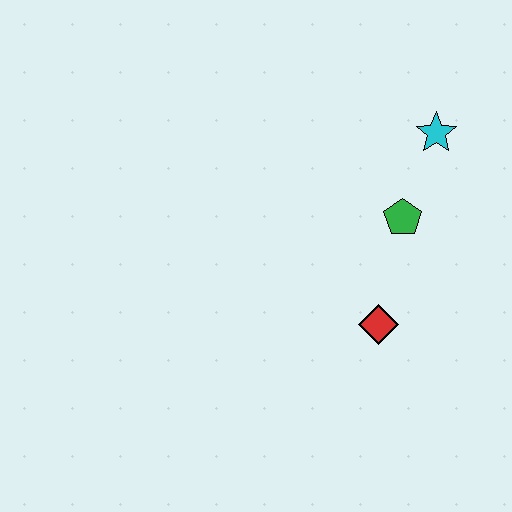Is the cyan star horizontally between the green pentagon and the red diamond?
No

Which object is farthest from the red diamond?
The cyan star is farthest from the red diamond.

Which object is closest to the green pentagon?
The cyan star is closest to the green pentagon.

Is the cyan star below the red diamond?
No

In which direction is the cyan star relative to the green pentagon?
The cyan star is above the green pentagon.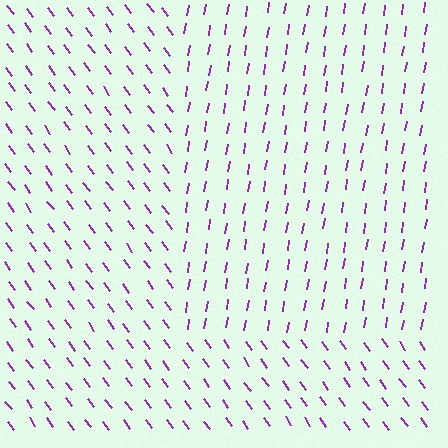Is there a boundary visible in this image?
Yes, there is a texture boundary formed by a change in line orientation.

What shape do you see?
I see a rectangle.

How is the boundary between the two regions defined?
The boundary is defined purely by a change in line orientation (approximately 45 degrees difference). All lines are the same color and thickness.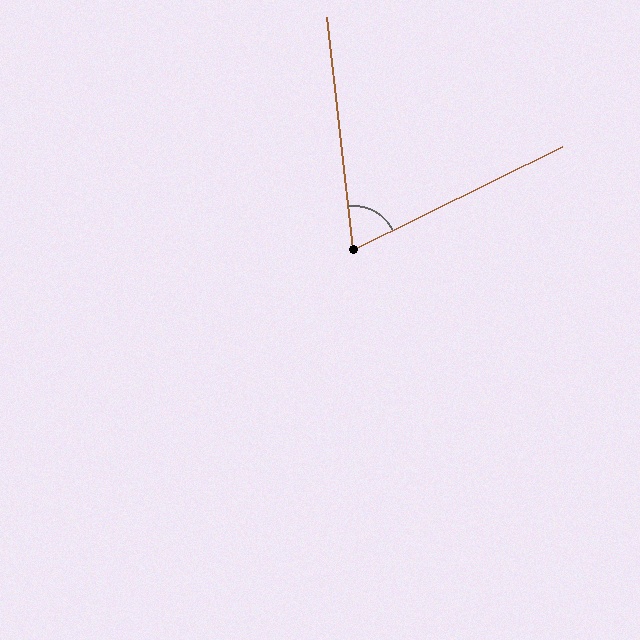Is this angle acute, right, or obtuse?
It is acute.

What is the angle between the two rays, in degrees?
Approximately 70 degrees.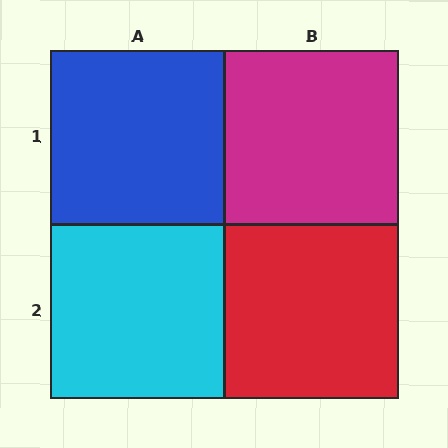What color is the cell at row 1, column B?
Magenta.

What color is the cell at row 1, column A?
Blue.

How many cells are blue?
1 cell is blue.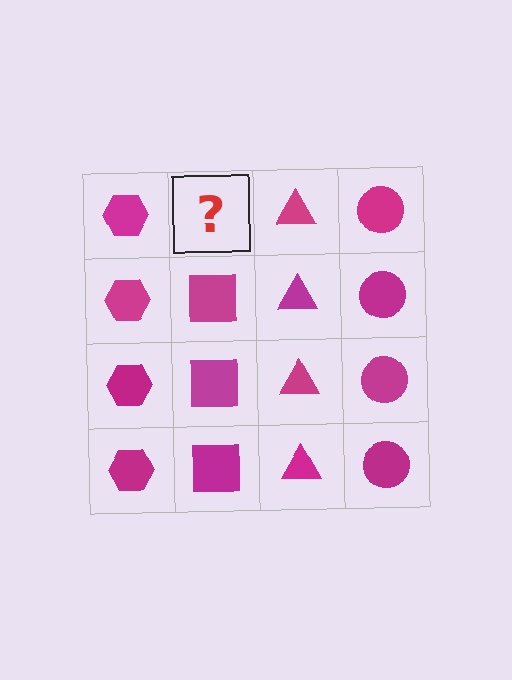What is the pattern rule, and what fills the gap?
The rule is that each column has a consistent shape. The gap should be filled with a magenta square.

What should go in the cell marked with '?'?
The missing cell should contain a magenta square.